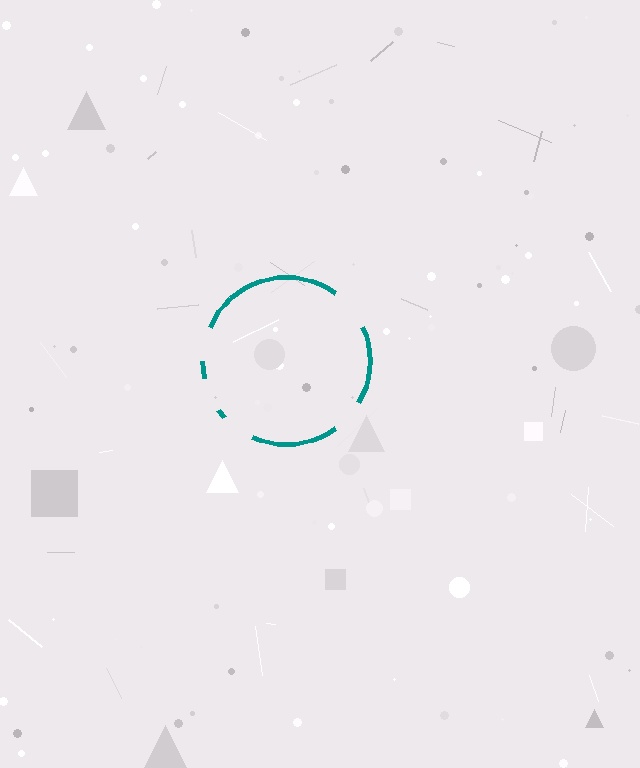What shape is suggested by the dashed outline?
The dashed outline suggests a circle.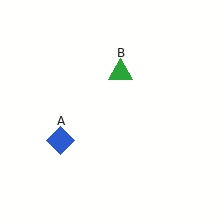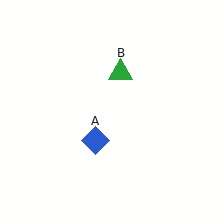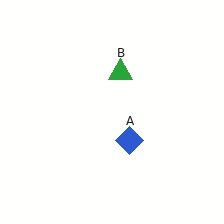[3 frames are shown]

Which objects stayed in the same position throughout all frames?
Green triangle (object B) remained stationary.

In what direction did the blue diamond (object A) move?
The blue diamond (object A) moved right.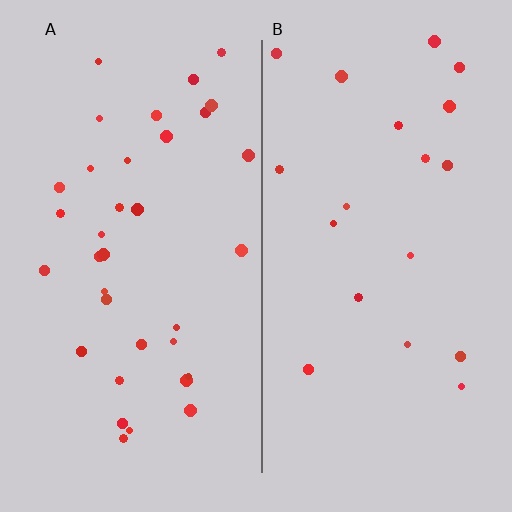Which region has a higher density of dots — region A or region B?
A (the left).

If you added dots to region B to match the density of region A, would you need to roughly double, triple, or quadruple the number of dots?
Approximately double.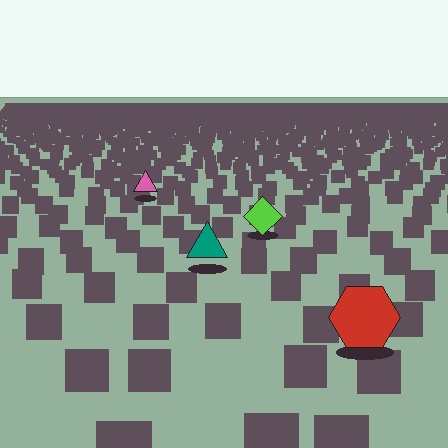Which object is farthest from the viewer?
The pink triangle is farthest from the viewer. It appears smaller and the ground texture around it is denser.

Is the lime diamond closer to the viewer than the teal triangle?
No. The teal triangle is closer — you can tell from the texture gradient: the ground texture is coarser near it.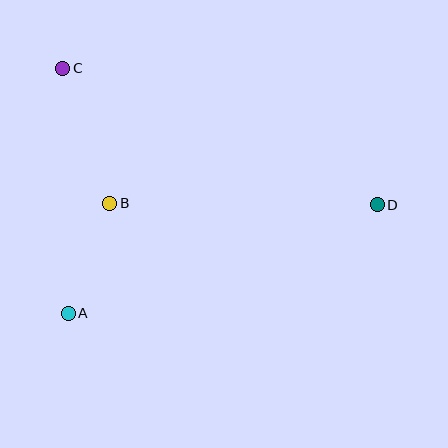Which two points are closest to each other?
Points A and B are closest to each other.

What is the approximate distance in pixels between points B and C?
The distance between B and C is approximately 143 pixels.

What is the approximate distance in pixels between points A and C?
The distance between A and C is approximately 245 pixels.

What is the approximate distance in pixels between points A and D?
The distance between A and D is approximately 328 pixels.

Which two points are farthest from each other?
Points C and D are farthest from each other.